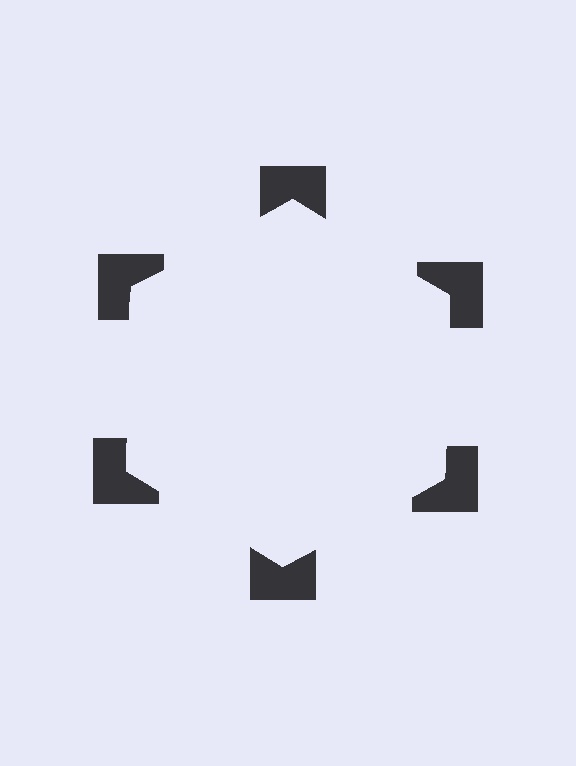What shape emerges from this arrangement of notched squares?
An illusory hexagon — its edges are inferred from the aligned wedge cuts in the notched squares, not physically drawn.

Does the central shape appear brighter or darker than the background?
It typically appears slightly brighter than the background, even though no actual brightness change is drawn.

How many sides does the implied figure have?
6 sides.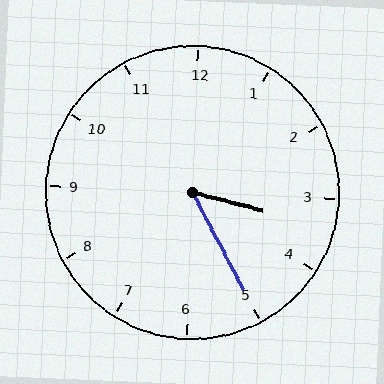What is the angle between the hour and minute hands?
Approximately 48 degrees.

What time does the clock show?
3:25.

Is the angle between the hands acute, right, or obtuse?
It is acute.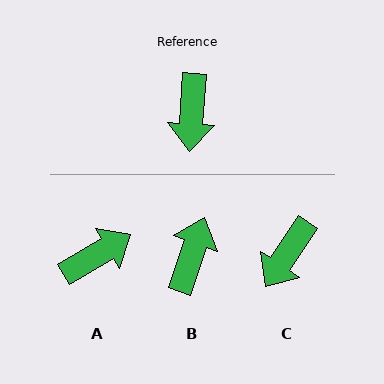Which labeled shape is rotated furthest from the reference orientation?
B, about 164 degrees away.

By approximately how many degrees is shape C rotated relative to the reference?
Approximately 30 degrees clockwise.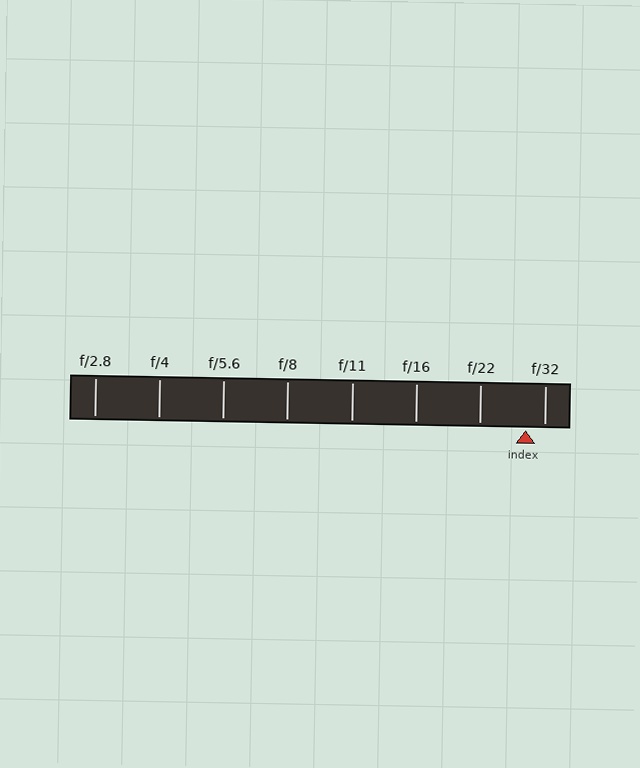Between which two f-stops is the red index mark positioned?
The index mark is between f/22 and f/32.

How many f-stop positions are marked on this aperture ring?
There are 8 f-stop positions marked.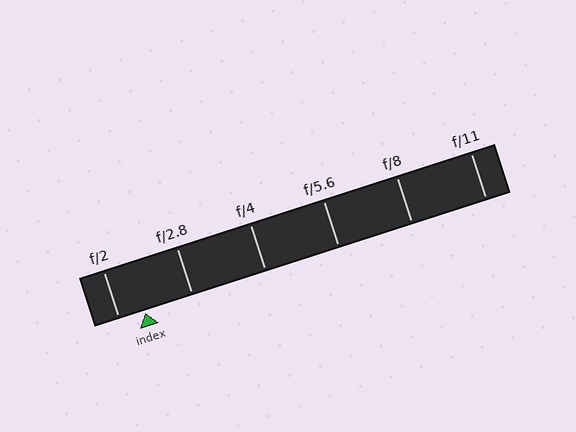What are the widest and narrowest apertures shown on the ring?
The widest aperture shown is f/2 and the narrowest is f/11.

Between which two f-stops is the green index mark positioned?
The index mark is between f/2 and f/2.8.